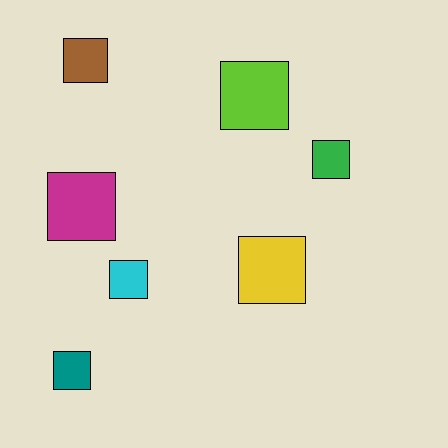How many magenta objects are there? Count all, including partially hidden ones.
There is 1 magenta object.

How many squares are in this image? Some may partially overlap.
There are 7 squares.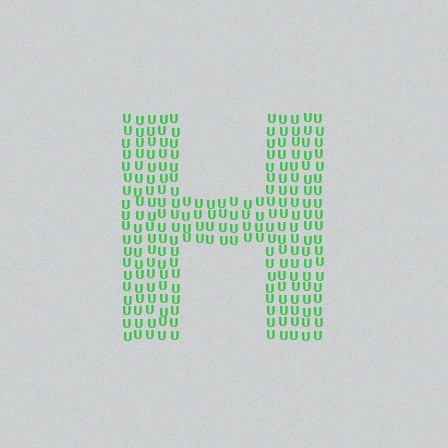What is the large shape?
The large shape is the letter H.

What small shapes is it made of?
It is made of small letter U's.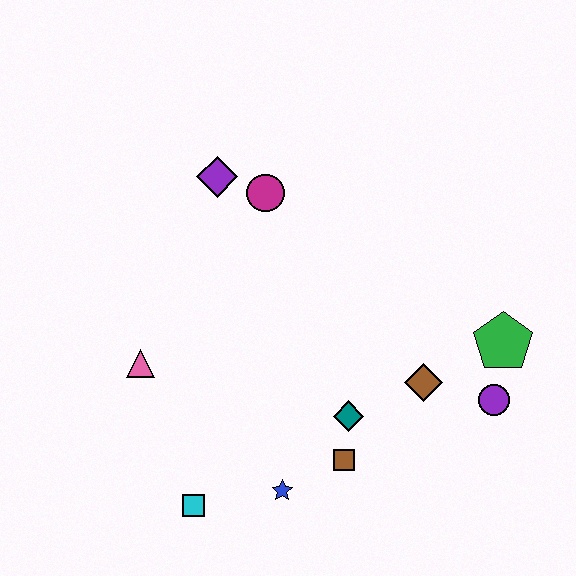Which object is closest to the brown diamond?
The purple circle is closest to the brown diamond.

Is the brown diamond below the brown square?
No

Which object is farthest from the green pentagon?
The pink triangle is farthest from the green pentagon.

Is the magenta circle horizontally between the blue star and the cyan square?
Yes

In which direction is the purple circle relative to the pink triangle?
The purple circle is to the right of the pink triangle.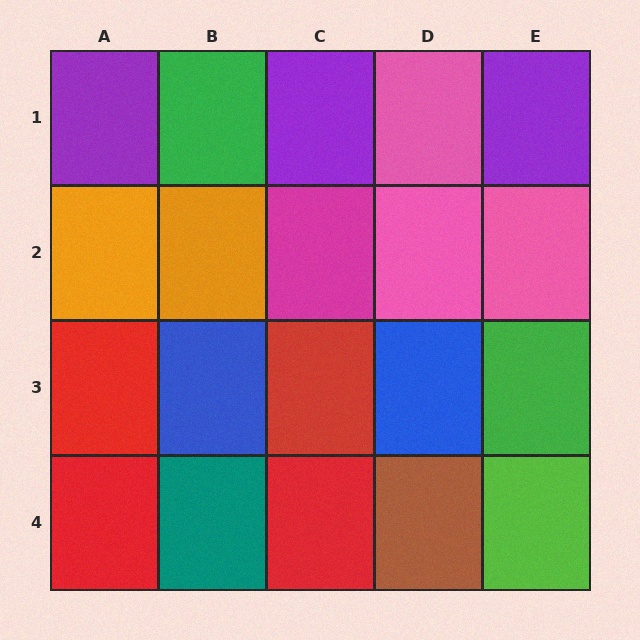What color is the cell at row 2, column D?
Pink.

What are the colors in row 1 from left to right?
Purple, green, purple, pink, purple.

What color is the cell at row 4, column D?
Brown.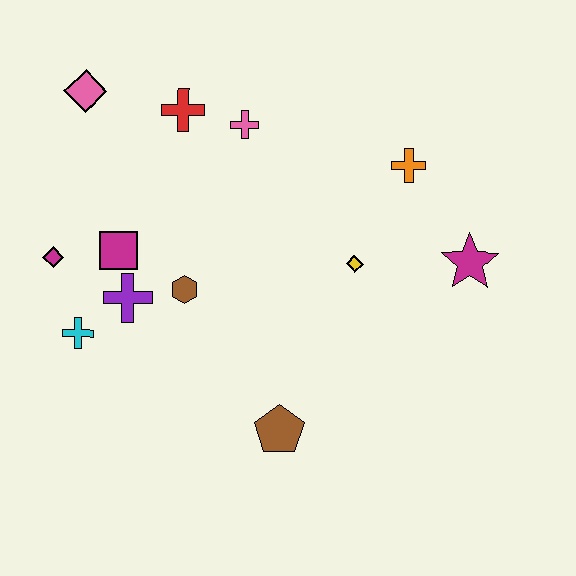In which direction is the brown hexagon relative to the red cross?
The brown hexagon is below the red cross.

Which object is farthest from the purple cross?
The magenta star is farthest from the purple cross.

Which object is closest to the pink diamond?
The red cross is closest to the pink diamond.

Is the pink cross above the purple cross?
Yes